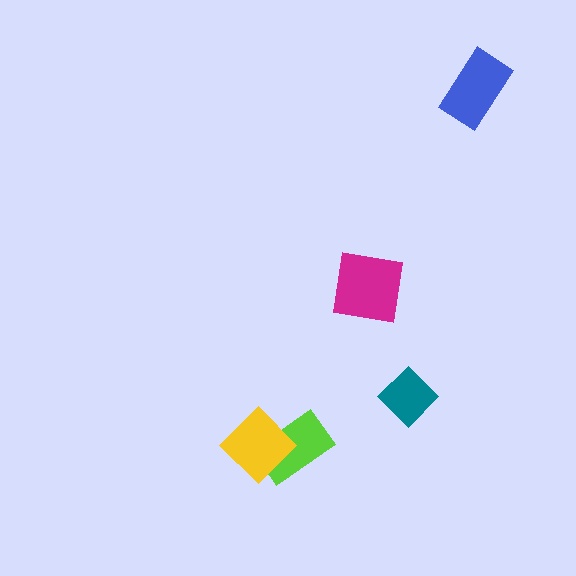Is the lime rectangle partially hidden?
Yes, it is partially covered by another shape.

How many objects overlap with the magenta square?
0 objects overlap with the magenta square.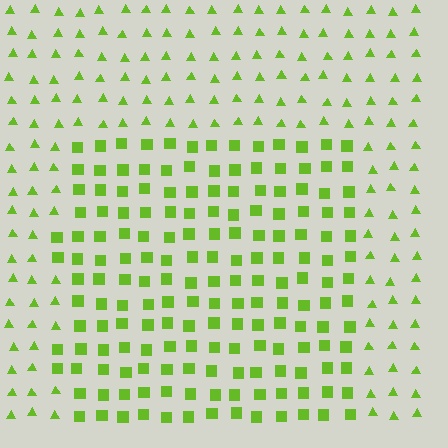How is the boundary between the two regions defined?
The boundary is defined by a change in element shape: squares inside vs. triangles outside. All elements share the same color and spacing.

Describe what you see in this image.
The image is filled with small lime elements arranged in a uniform grid. A rectangle-shaped region contains squares, while the surrounding area contains triangles. The boundary is defined purely by the change in element shape.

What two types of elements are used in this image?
The image uses squares inside the rectangle region and triangles outside it.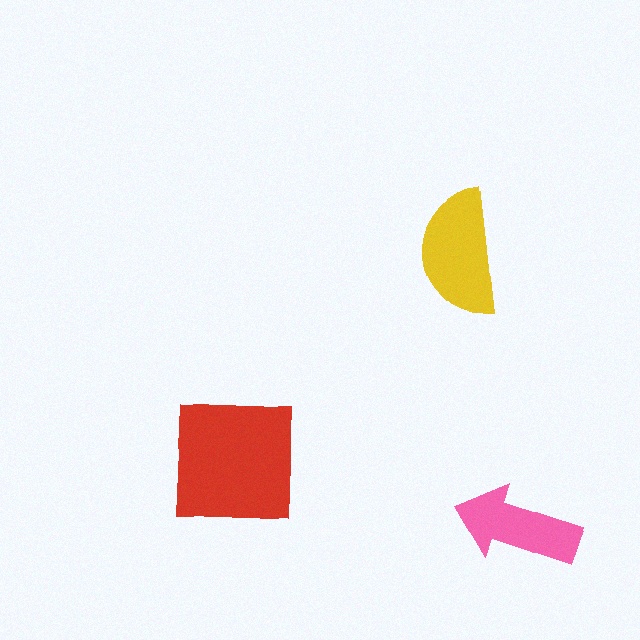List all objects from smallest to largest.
The pink arrow, the yellow semicircle, the red square.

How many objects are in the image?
There are 3 objects in the image.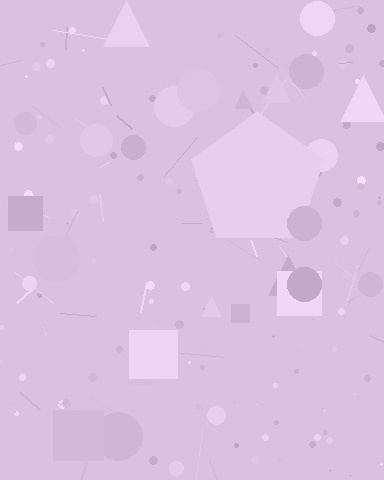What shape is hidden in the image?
A pentagon is hidden in the image.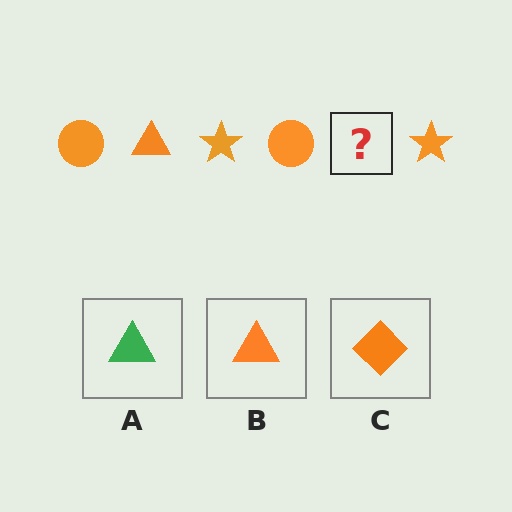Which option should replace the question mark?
Option B.